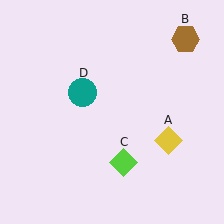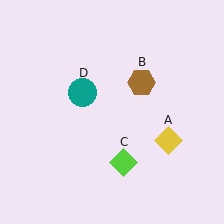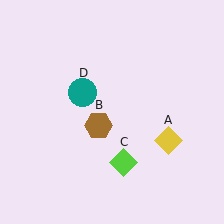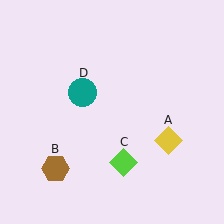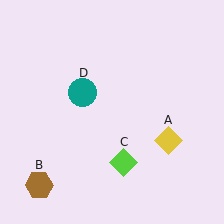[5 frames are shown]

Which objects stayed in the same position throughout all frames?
Yellow diamond (object A) and lime diamond (object C) and teal circle (object D) remained stationary.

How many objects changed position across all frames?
1 object changed position: brown hexagon (object B).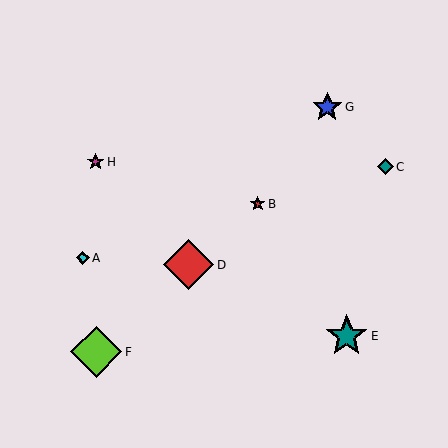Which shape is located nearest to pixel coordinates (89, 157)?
The magenta star (labeled H) at (96, 162) is nearest to that location.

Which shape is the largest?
The lime diamond (labeled F) is the largest.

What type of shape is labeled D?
Shape D is a red diamond.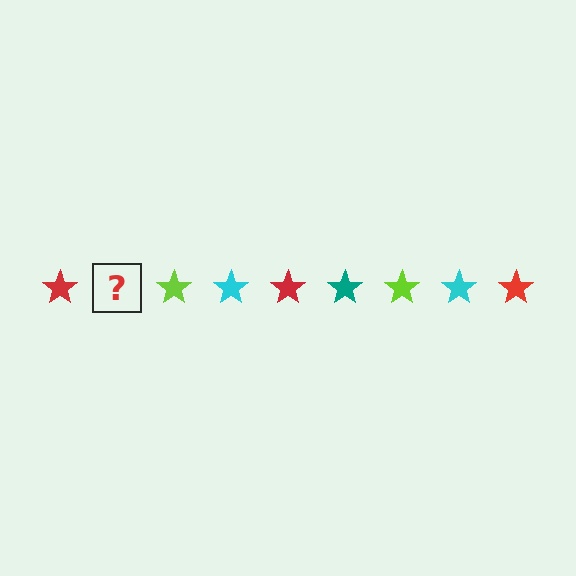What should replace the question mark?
The question mark should be replaced with a teal star.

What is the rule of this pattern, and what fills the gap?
The rule is that the pattern cycles through red, teal, lime, cyan stars. The gap should be filled with a teal star.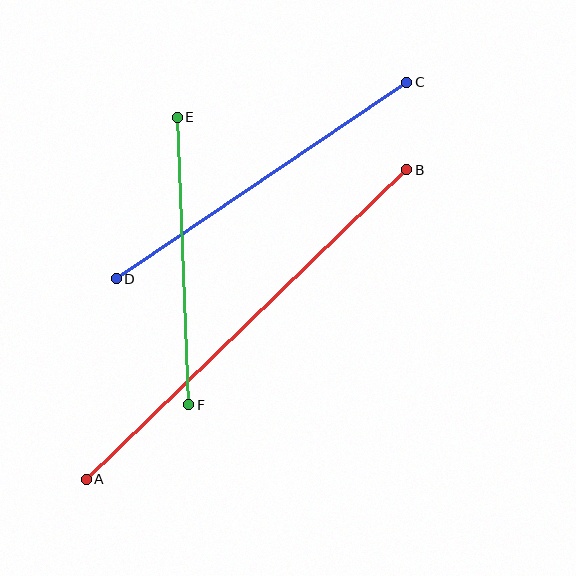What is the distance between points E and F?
The distance is approximately 288 pixels.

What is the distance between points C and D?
The distance is approximately 350 pixels.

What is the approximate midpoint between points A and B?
The midpoint is at approximately (247, 325) pixels.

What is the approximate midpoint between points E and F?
The midpoint is at approximately (183, 261) pixels.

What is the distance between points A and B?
The distance is approximately 446 pixels.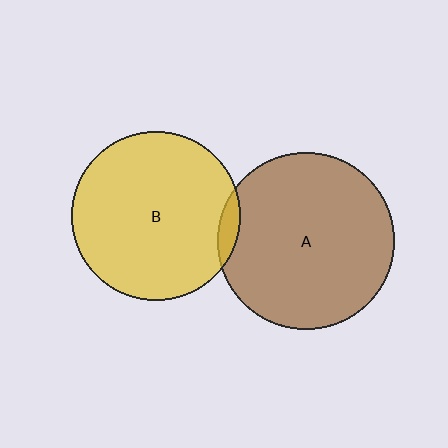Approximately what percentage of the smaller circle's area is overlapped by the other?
Approximately 5%.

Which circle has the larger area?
Circle A (brown).